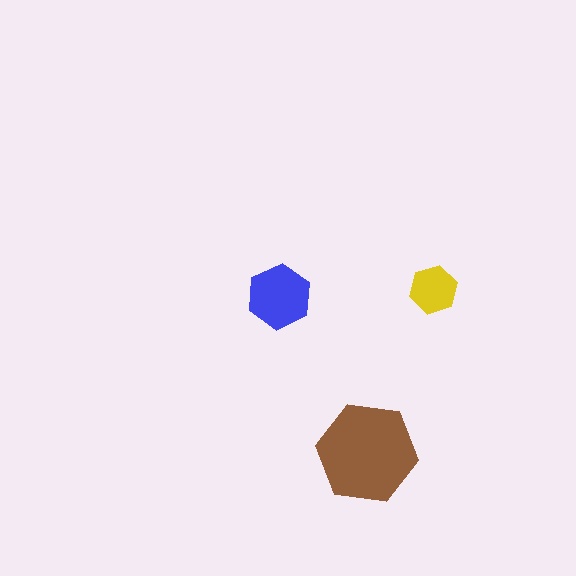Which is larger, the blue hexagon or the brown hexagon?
The brown one.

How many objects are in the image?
There are 3 objects in the image.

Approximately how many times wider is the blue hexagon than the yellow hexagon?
About 1.5 times wider.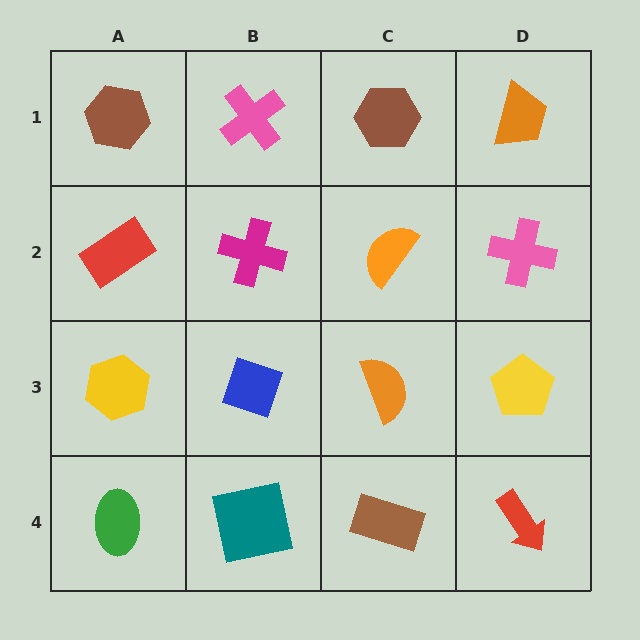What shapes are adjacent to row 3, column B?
A magenta cross (row 2, column B), a teal square (row 4, column B), a yellow hexagon (row 3, column A), an orange semicircle (row 3, column C).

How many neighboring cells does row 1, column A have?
2.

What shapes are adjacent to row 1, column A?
A red rectangle (row 2, column A), a pink cross (row 1, column B).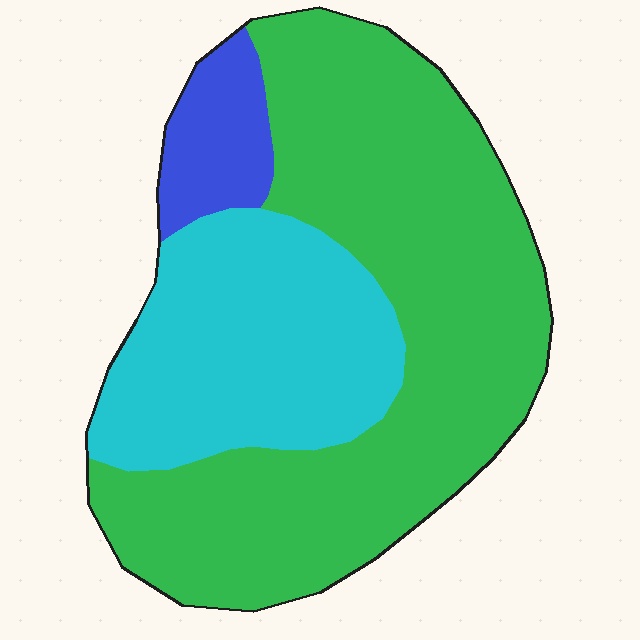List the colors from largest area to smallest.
From largest to smallest: green, cyan, blue.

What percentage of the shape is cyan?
Cyan covers about 30% of the shape.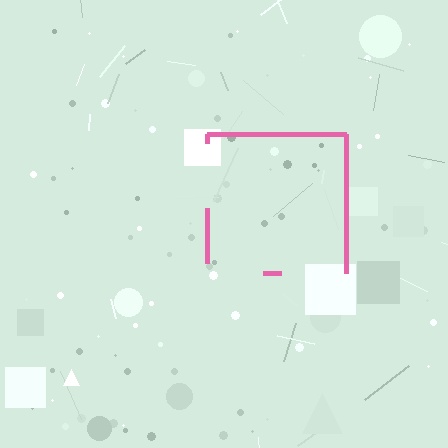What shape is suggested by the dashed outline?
The dashed outline suggests a square.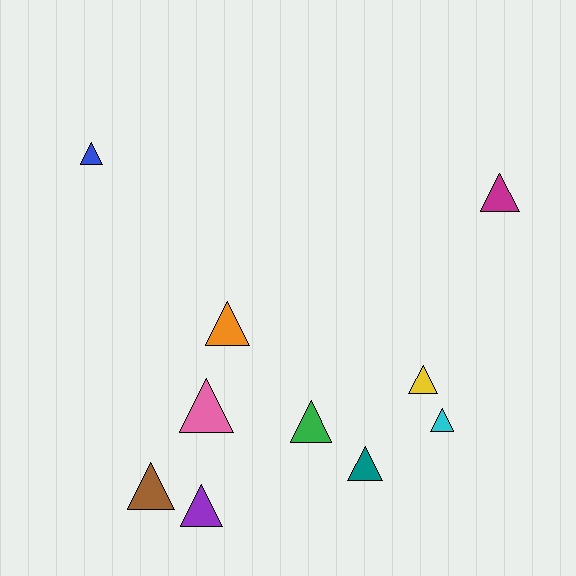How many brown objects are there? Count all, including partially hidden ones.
There is 1 brown object.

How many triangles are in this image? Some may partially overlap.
There are 10 triangles.